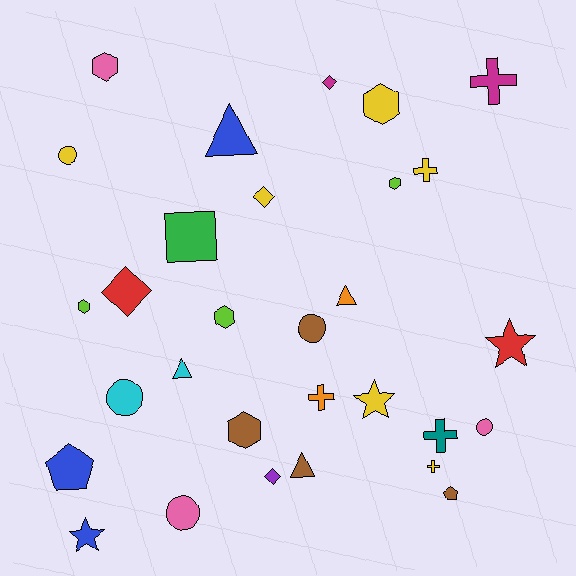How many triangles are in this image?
There are 4 triangles.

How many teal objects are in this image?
There is 1 teal object.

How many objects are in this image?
There are 30 objects.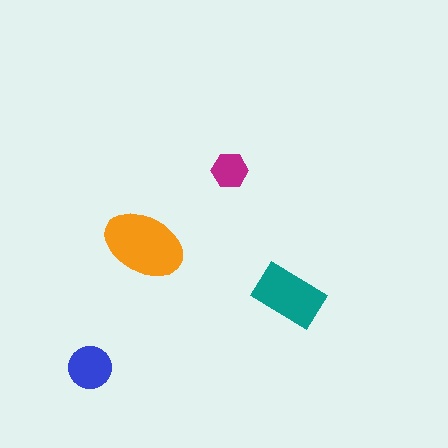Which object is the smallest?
The magenta hexagon.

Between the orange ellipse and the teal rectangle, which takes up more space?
The orange ellipse.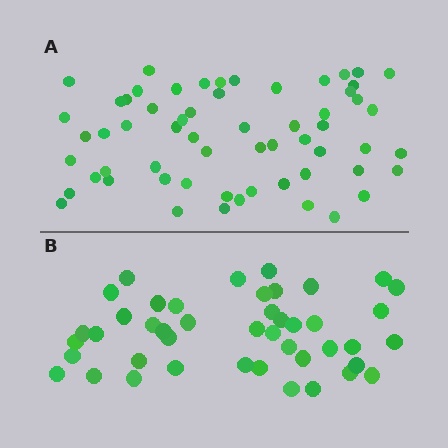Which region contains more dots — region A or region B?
Region A (the top region) has more dots.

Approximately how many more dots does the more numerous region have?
Region A has approximately 15 more dots than region B.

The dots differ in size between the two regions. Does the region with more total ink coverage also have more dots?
No. Region B has more total ink coverage because its dots are larger, but region A actually contains more individual dots. Total area can be misleading — the number of items is what matters here.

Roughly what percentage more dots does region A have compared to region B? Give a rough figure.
About 35% more.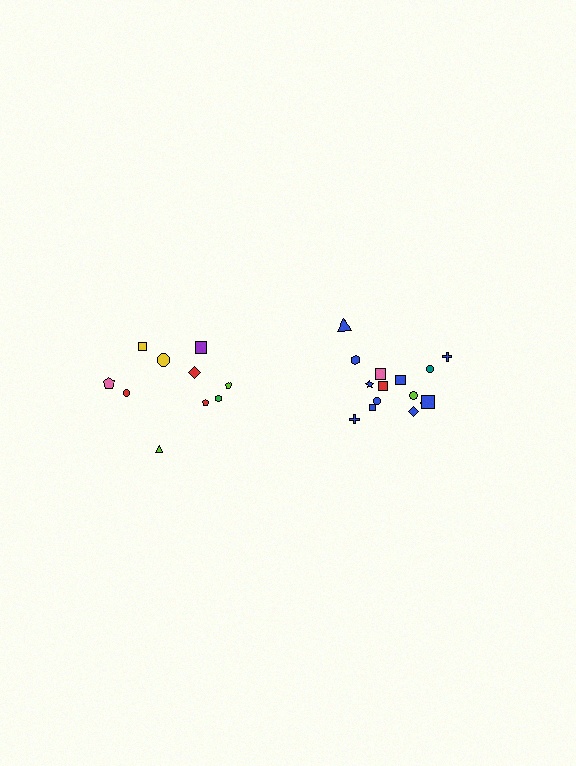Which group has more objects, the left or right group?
The right group.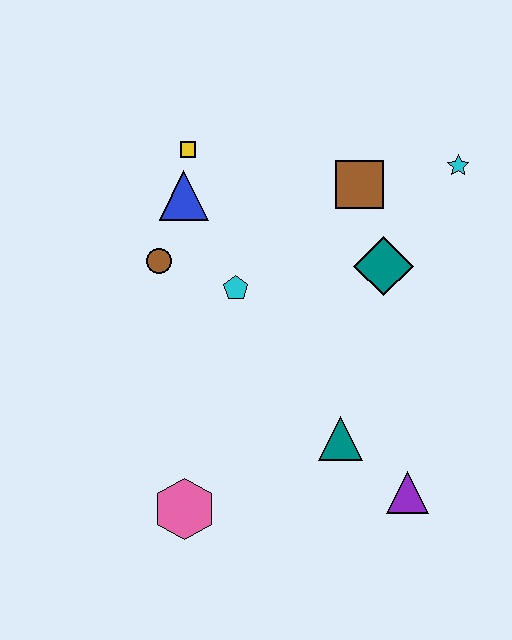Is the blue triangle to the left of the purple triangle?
Yes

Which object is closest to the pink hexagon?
The teal triangle is closest to the pink hexagon.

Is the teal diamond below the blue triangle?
Yes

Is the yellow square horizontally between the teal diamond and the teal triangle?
No